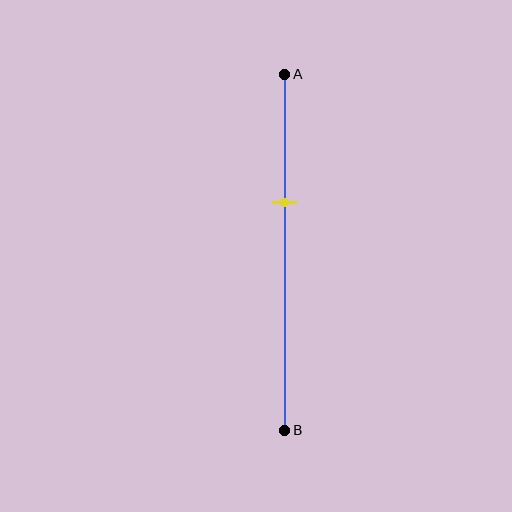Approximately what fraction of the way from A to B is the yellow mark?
The yellow mark is approximately 35% of the way from A to B.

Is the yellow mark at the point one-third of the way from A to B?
Yes, the mark is approximately at the one-third point.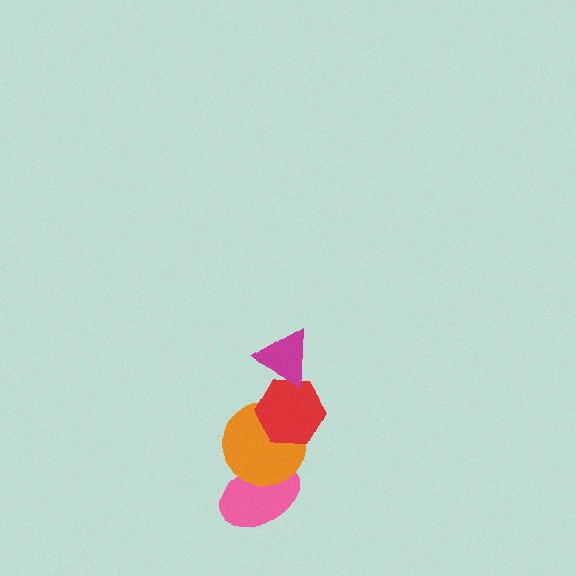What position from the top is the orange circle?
The orange circle is 3rd from the top.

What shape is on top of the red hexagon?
The magenta triangle is on top of the red hexagon.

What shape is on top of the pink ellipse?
The orange circle is on top of the pink ellipse.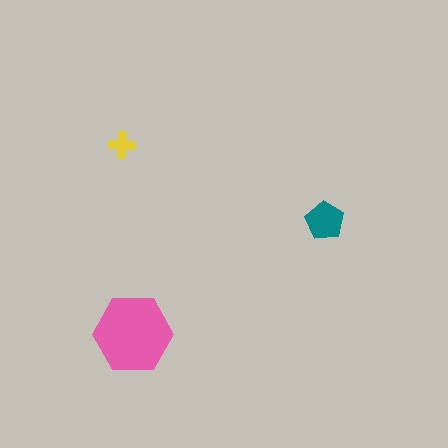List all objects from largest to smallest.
The pink hexagon, the teal pentagon, the yellow cross.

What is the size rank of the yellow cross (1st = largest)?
3rd.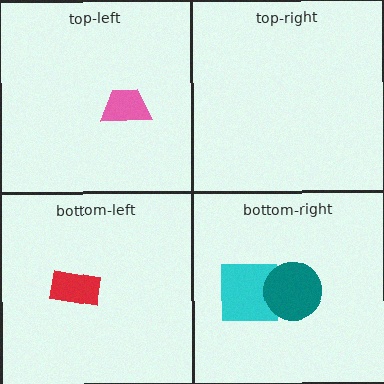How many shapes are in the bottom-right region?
2.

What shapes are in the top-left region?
The pink trapezoid.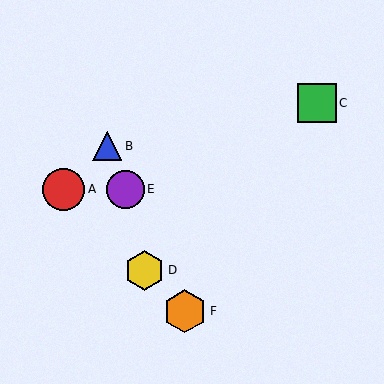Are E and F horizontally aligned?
No, E is at y≈189 and F is at y≈311.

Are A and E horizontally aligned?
Yes, both are at y≈189.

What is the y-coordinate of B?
Object B is at y≈146.